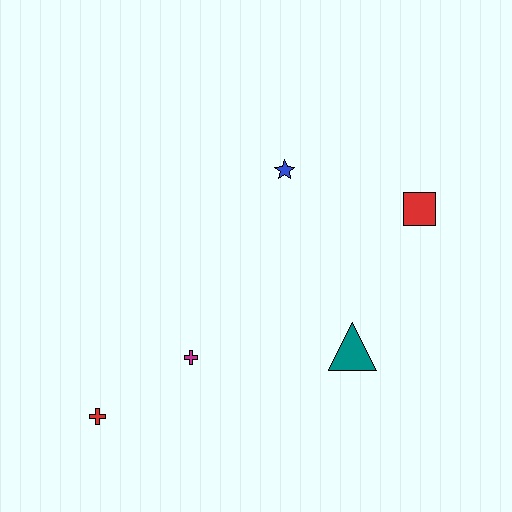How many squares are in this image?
There is 1 square.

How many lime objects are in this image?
There are no lime objects.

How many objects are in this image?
There are 5 objects.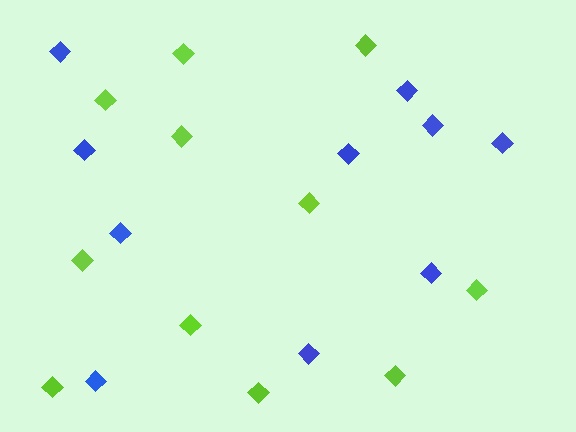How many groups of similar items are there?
There are 2 groups: one group of lime diamonds (11) and one group of blue diamonds (10).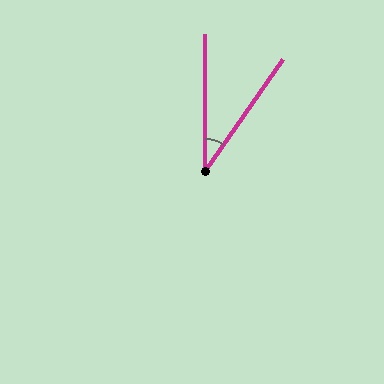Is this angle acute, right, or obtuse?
It is acute.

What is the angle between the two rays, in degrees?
Approximately 35 degrees.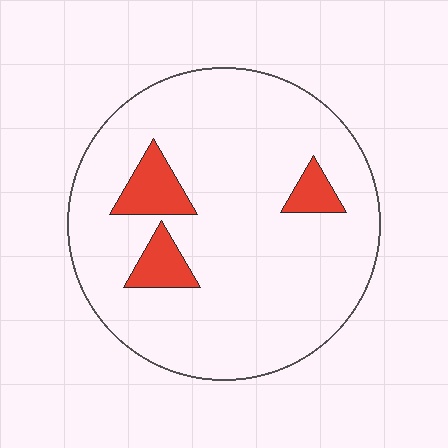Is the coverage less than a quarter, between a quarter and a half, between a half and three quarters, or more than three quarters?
Less than a quarter.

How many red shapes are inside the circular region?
3.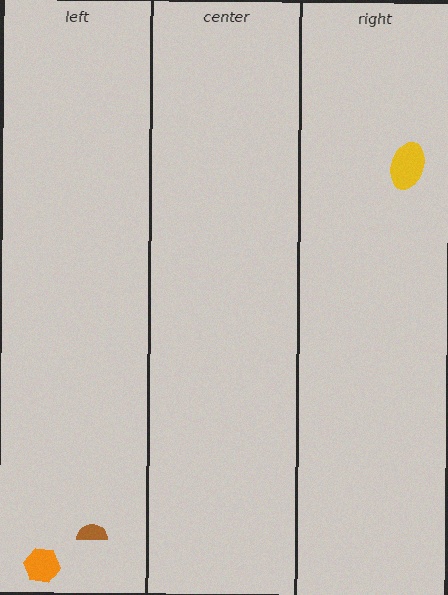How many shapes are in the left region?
2.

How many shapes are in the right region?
1.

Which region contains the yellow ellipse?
The right region.